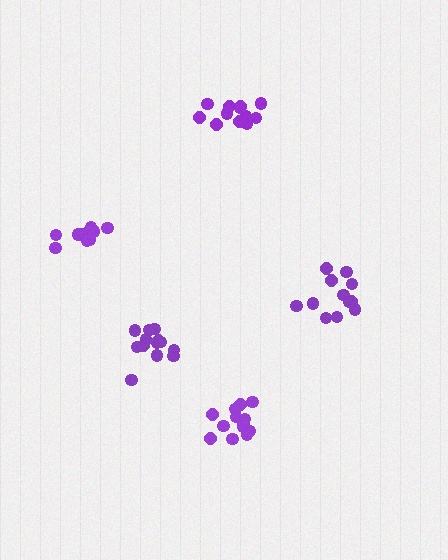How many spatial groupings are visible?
There are 5 spatial groupings.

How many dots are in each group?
Group 1: 12 dots, Group 2: 14 dots, Group 3: 12 dots, Group 4: 13 dots, Group 5: 13 dots (64 total).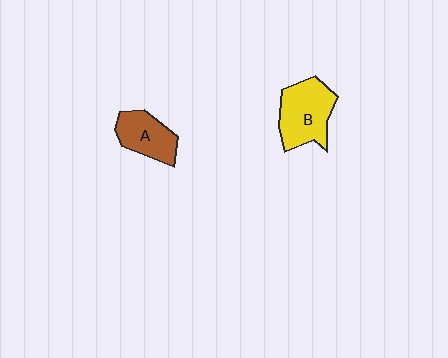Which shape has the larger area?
Shape B (yellow).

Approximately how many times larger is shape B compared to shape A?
Approximately 1.4 times.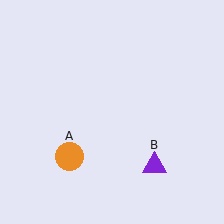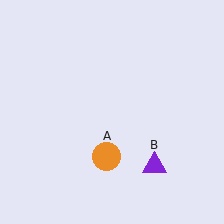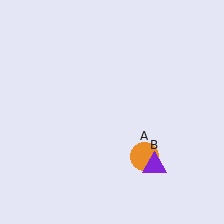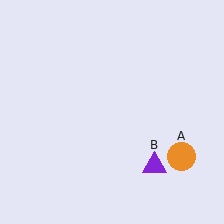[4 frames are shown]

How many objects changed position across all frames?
1 object changed position: orange circle (object A).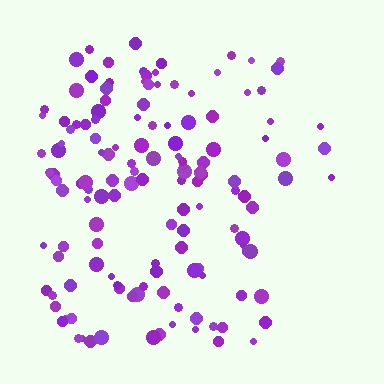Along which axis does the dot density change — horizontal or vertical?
Horizontal.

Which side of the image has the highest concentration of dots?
The left.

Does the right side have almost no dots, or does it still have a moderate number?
Still a moderate number, just noticeably fewer than the left.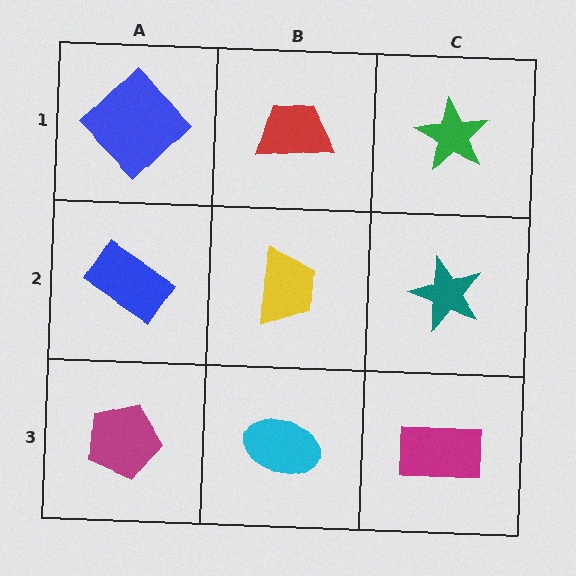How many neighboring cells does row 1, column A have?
2.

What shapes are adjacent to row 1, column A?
A blue rectangle (row 2, column A), a red trapezoid (row 1, column B).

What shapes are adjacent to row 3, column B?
A yellow trapezoid (row 2, column B), a magenta pentagon (row 3, column A), a magenta rectangle (row 3, column C).